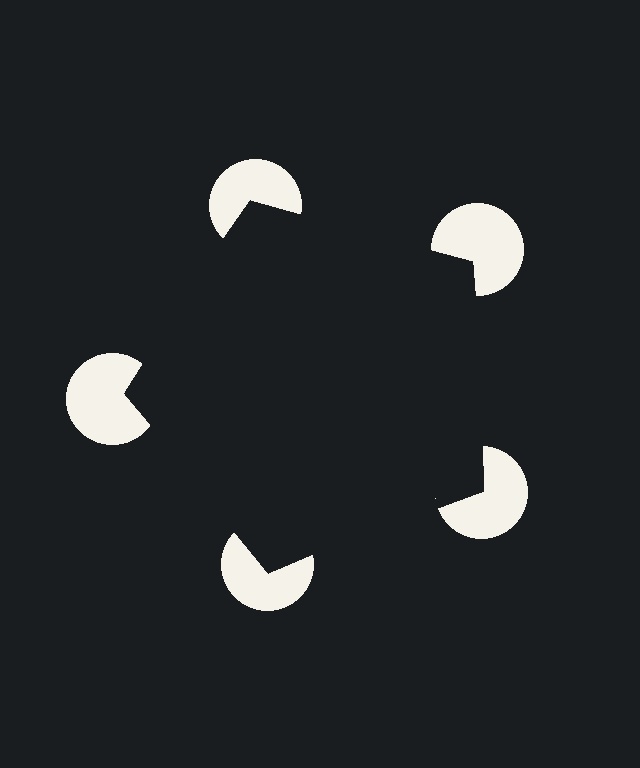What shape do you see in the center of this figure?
An illusory pentagon — its edges are inferred from the aligned wedge cuts in the pac-man discs, not physically drawn.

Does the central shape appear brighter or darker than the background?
It typically appears slightly darker than the background, even though no actual brightness change is drawn.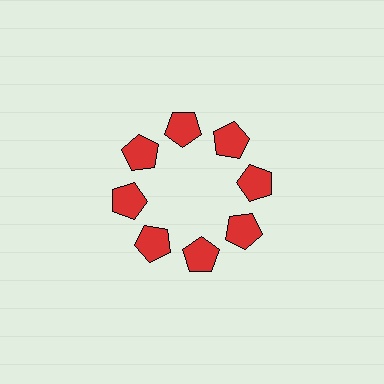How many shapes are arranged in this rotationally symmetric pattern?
There are 8 shapes, arranged in 8 groups of 1.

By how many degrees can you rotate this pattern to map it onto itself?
The pattern maps onto itself every 45 degrees of rotation.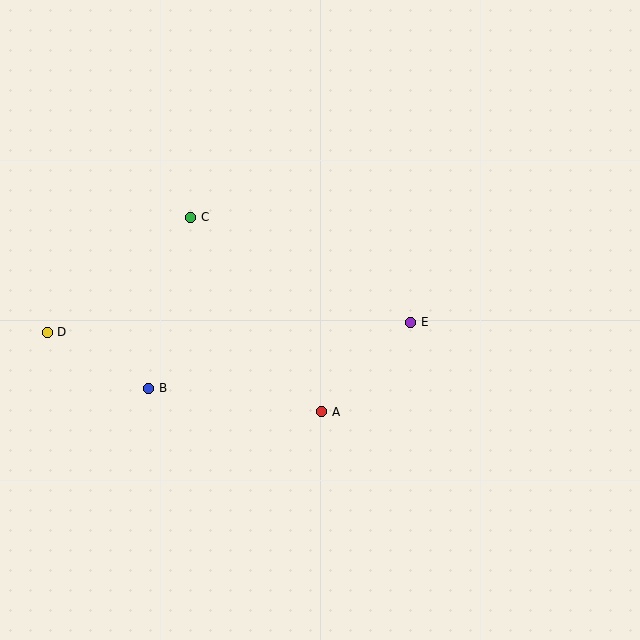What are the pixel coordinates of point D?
Point D is at (47, 332).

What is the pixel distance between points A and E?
The distance between A and E is 126 pixels.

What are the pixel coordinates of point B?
Point B is at (149, 388).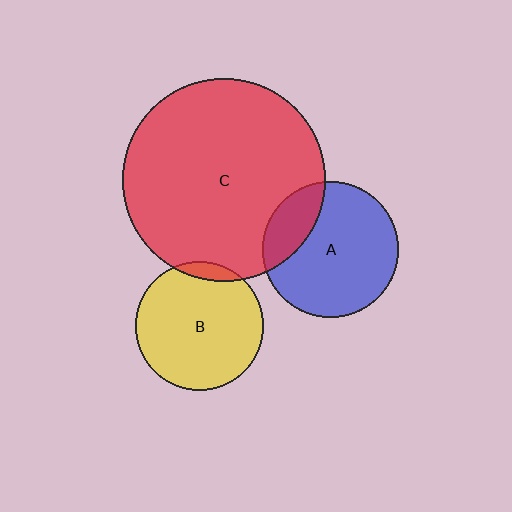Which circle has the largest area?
Circle C (red).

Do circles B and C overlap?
Yes.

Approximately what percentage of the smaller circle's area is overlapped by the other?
Approximately 5%.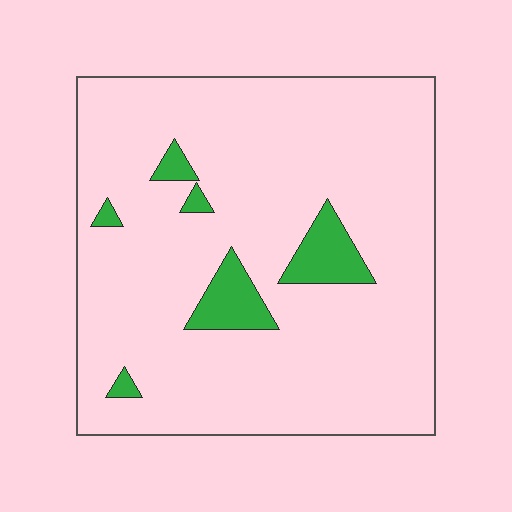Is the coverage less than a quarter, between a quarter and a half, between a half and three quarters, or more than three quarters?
Less than a quarter.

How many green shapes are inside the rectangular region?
6.